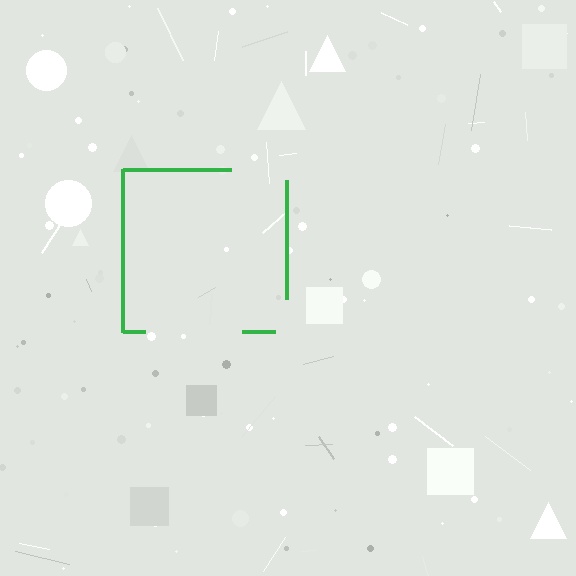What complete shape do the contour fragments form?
The contour fragments form a square.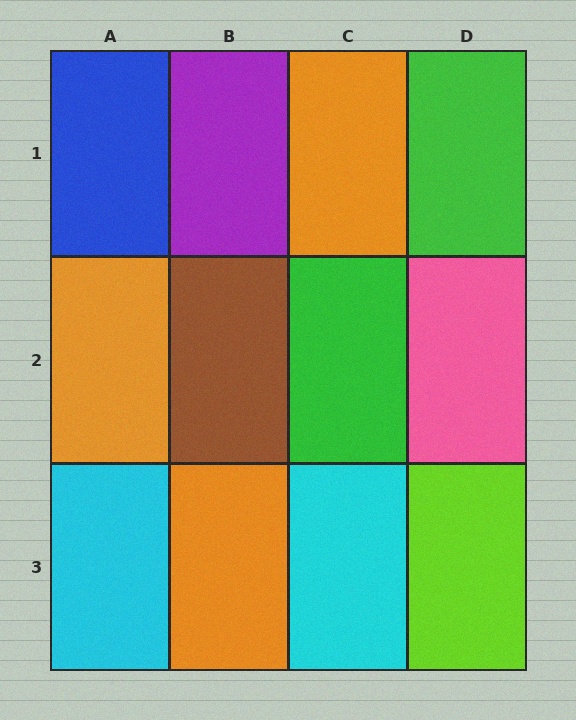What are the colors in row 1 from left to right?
Blue, purple, orange, green.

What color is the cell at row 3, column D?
Lime.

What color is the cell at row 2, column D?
Pink.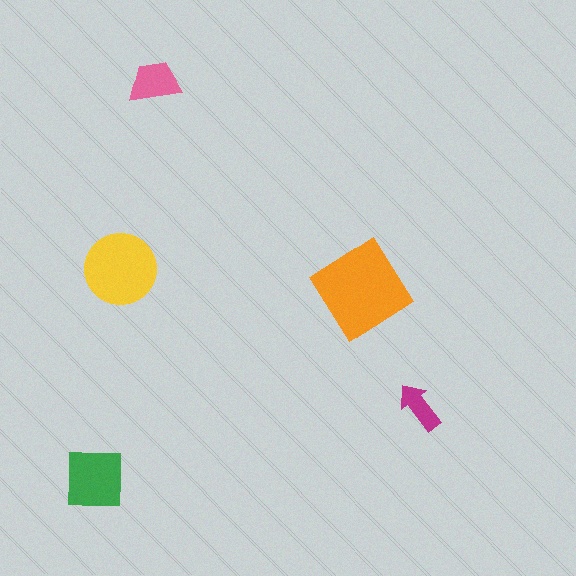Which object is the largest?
The orange diamond.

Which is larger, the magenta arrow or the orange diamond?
The orange diamond.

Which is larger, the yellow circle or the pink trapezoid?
The yellow circle.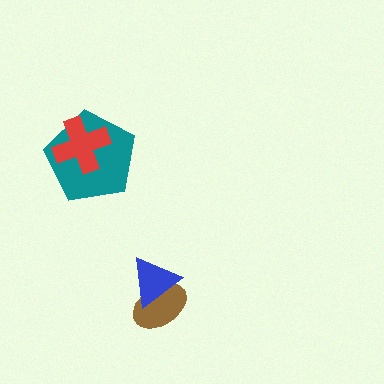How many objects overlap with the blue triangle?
1 object overlaps with the blue triangle.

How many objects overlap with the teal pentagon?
1 object overlaps with the teal pentagon.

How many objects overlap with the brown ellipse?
1 object overlaps with the brown ellipse.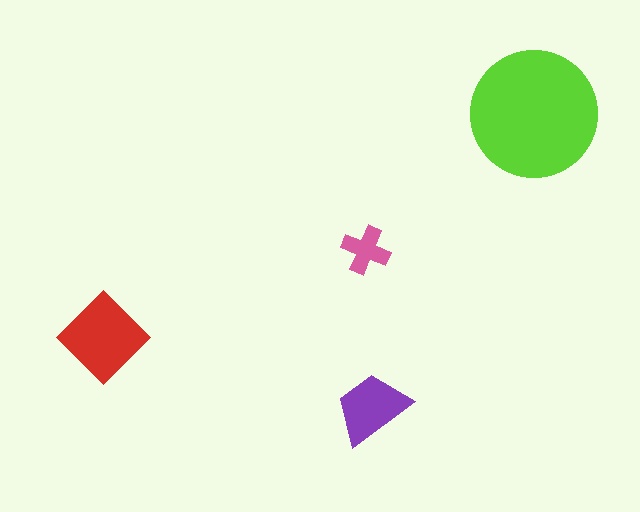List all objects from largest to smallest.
The lime circle, the red diamond, the purple trapezoid, the pink cross.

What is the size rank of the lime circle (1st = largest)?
1st.